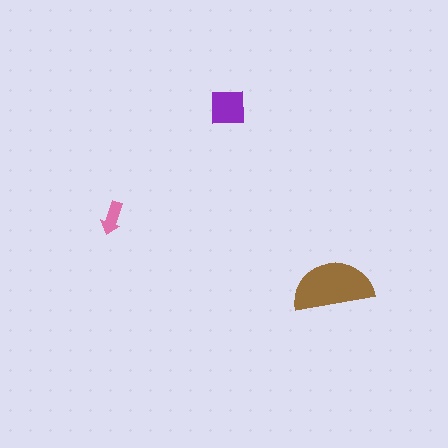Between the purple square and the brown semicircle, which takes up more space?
The brown semicircle.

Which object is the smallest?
The pink arrow.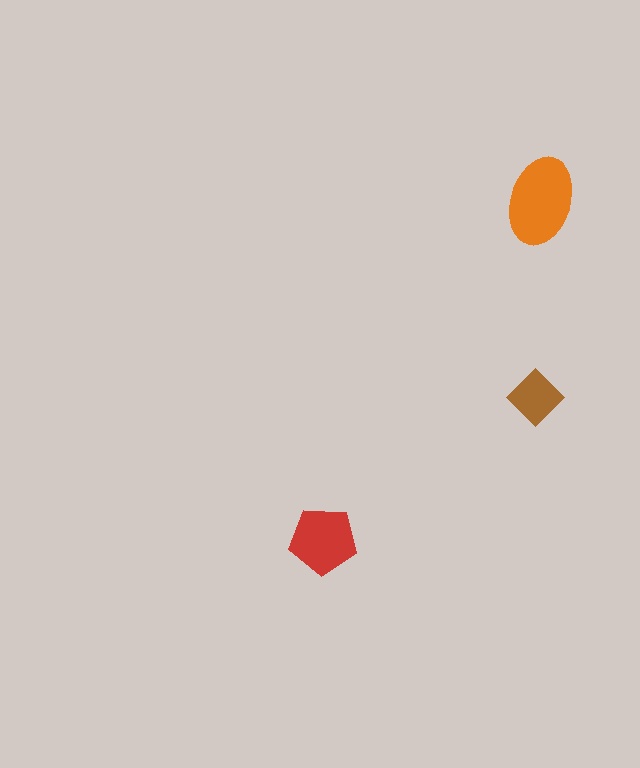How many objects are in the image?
There are 3 objects in the image.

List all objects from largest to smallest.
The orange ellipse, the red pentagon, the brown diamond.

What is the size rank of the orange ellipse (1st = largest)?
1st.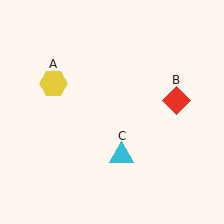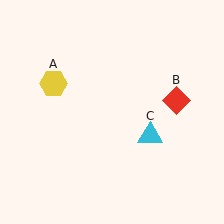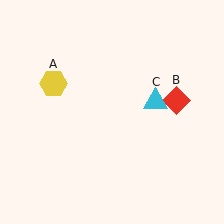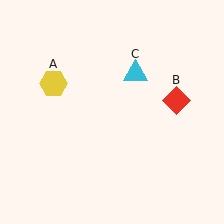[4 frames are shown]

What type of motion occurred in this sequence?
The cyan triangle (object C) rotated counterclockwise around the center of the scene.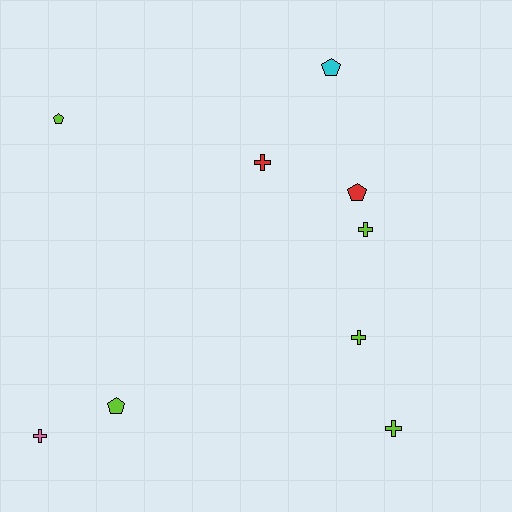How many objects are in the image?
There are 9 objects.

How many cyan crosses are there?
There are no cyan crosses.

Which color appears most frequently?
Lime, with 5 objects.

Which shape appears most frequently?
Cross, with 5 objects.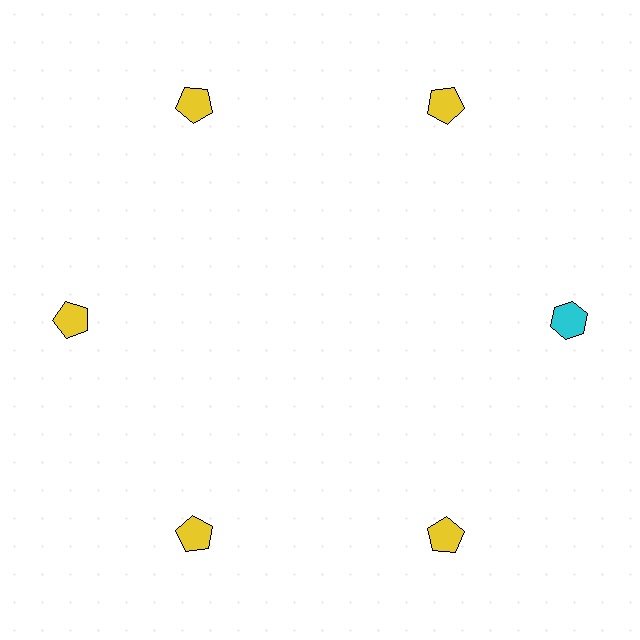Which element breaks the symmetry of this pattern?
The cyan hexagon at roughly the 3 o'clock position breaks the symmetry. All other shapes are yellow pentagons.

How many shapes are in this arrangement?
There are 6 shapes arranged in a ring pattern.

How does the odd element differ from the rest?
It differs in both color (cyan instead of yellow) and shape (hexagon instead of pentagon).